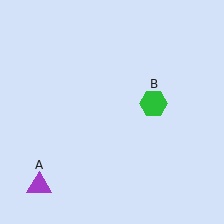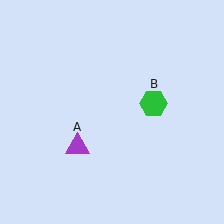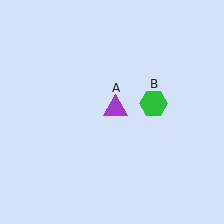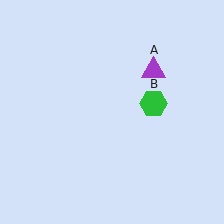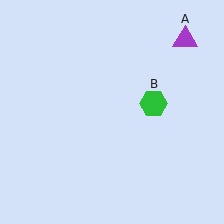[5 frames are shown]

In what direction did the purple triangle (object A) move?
The purple triangle (object A) moved up and to the right.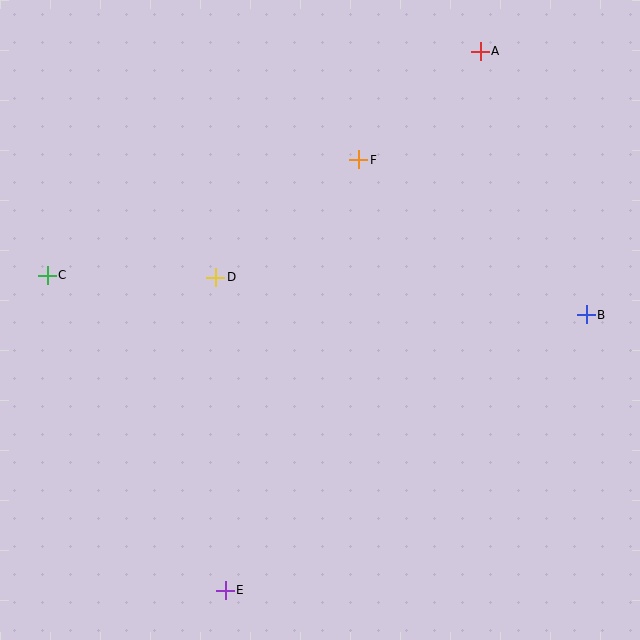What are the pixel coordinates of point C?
Point C is at (47, 275).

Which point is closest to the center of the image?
Point D at (216, 277) is closest to the center.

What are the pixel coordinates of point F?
Point F is at (359, 160).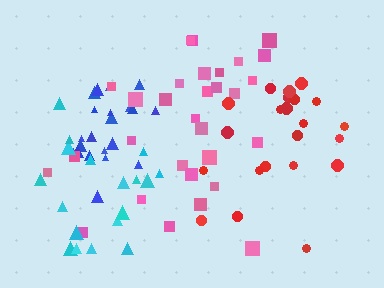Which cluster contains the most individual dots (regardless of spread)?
Pink (30).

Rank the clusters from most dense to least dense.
blue, red, pink, cyan.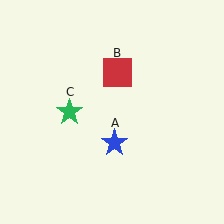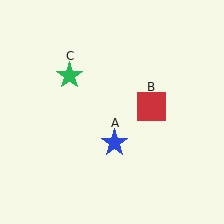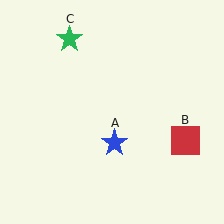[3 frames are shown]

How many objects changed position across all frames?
2 objects changed position: red square (object B), green star (object C).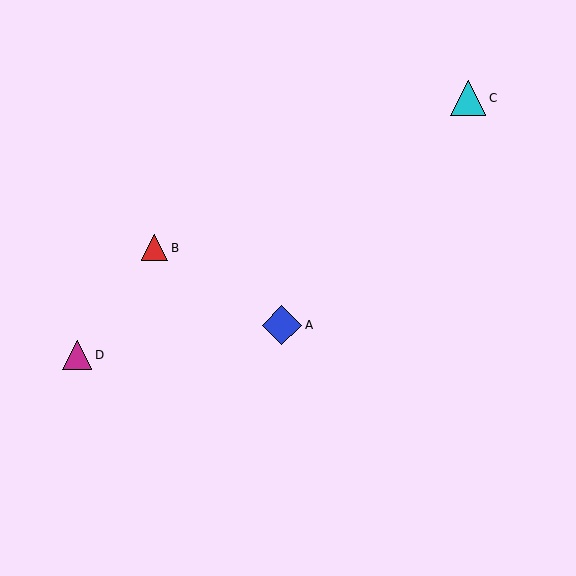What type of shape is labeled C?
Shape C is a cyan triangle.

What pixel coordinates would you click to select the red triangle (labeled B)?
Click at (155, 248) to select the red triangle B.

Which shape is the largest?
The blue diamond (labeled A) is the largest.